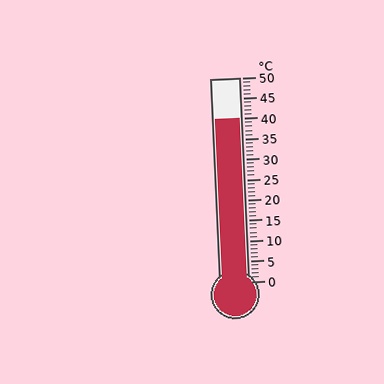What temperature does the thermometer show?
The thermometer shows approximately 40°C.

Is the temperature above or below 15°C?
The temperature is above 15°C.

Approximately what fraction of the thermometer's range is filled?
The thermometer is filled to approximately 80% of its range.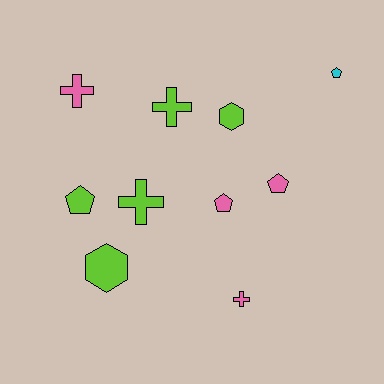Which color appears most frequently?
Lime, with 5 objects.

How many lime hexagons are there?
There are 2 lime hexagons.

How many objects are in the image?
There are 10 objects.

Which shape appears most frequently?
Cross, with 4 objects.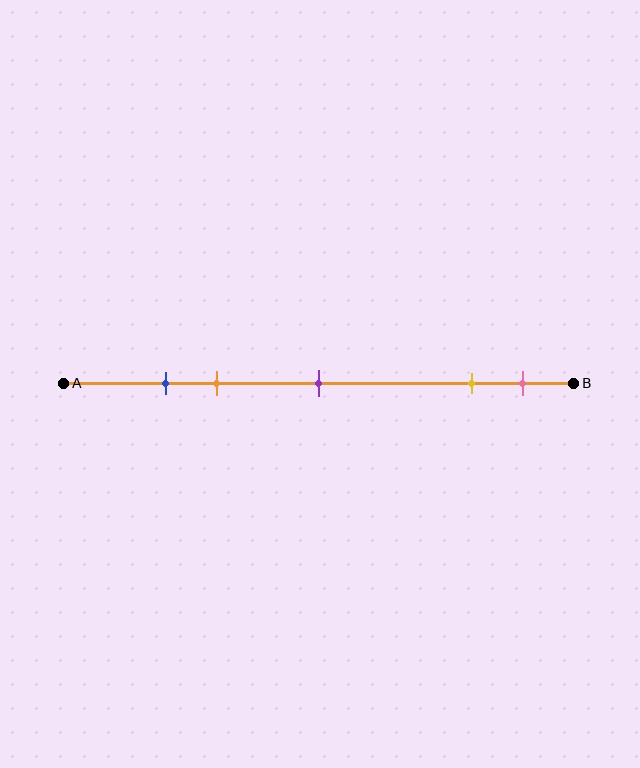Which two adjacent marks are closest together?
The blue and orange marks are the closest adjacent pair.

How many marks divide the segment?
There are 5 marks dividing the segment.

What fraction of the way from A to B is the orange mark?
The orange mark is approximately 30% (0.3) of the way from A to B.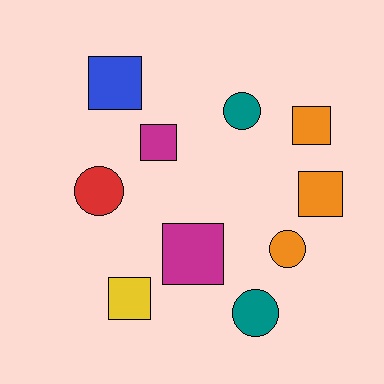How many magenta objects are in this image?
There are 2 magenta objects.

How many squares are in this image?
There are 6 squares.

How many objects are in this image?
There are 10 objects.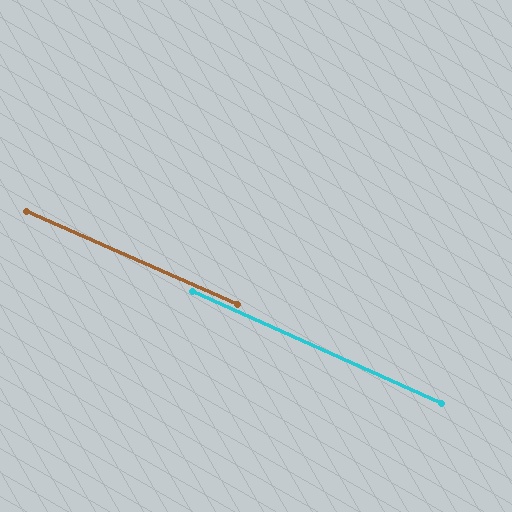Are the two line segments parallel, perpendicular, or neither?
Parallel — their directions differ by only 0.5°.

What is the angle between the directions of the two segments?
Approximately 0 degrees.